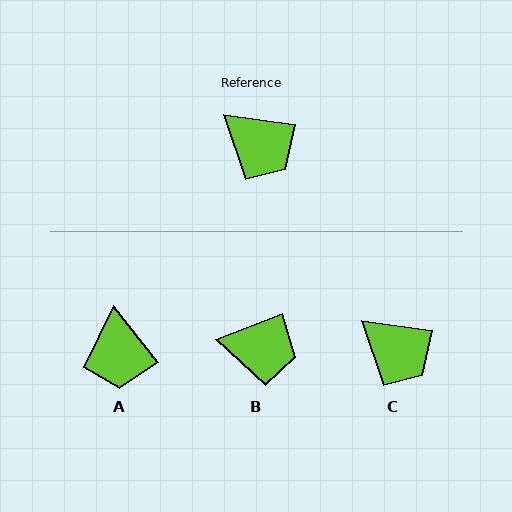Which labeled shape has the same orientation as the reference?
C.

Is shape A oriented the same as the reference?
No, it is off by about 44 degrees.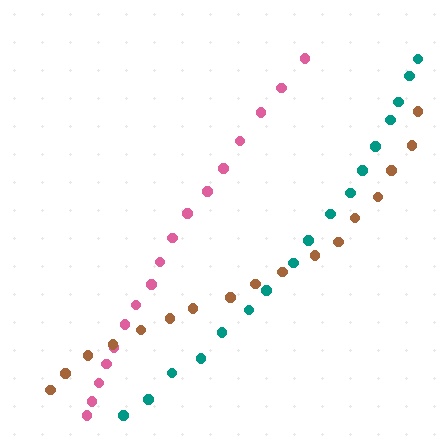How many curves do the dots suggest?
There are 3 distinct paths.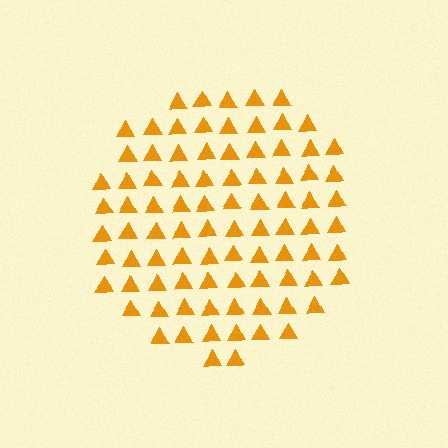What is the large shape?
The large shape is a circle.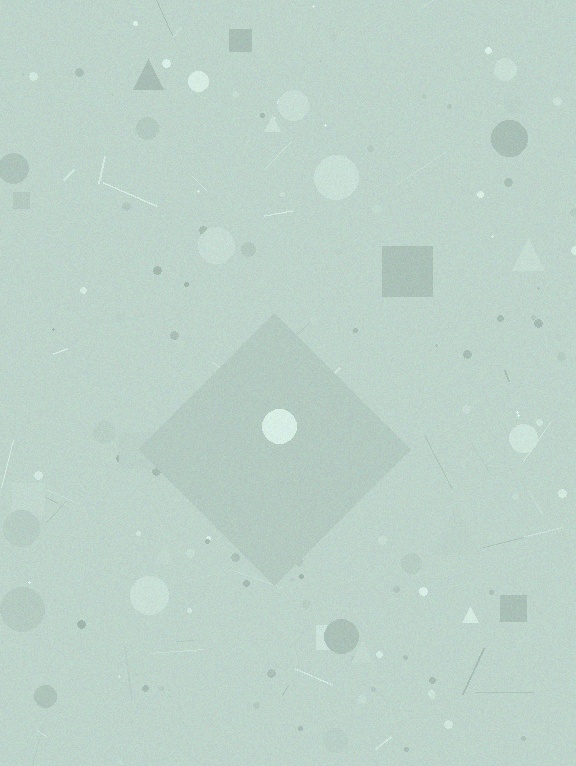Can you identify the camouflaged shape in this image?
The camouflaged shape is a diamond.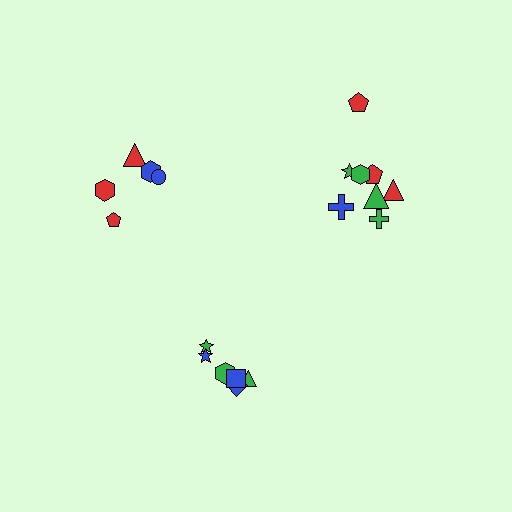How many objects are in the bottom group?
There are 6 objects.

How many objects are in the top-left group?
There are 5 objects.